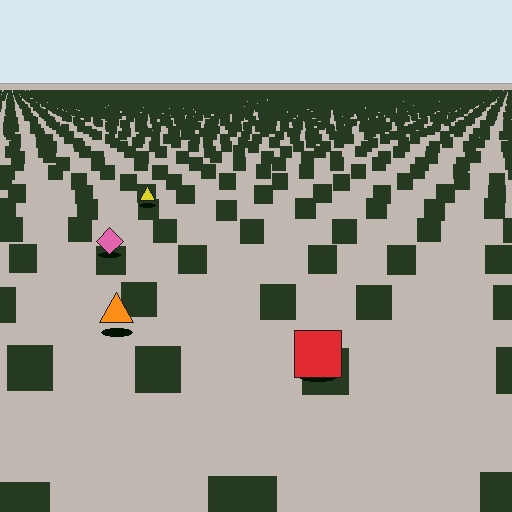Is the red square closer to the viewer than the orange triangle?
Yes. The red square is closer — you can tell from the texture gradient: the ground texture is coarser near it.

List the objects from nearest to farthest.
From nearest to farthest: the red square, the orange triangle, the pink diamond, the yellow triangle.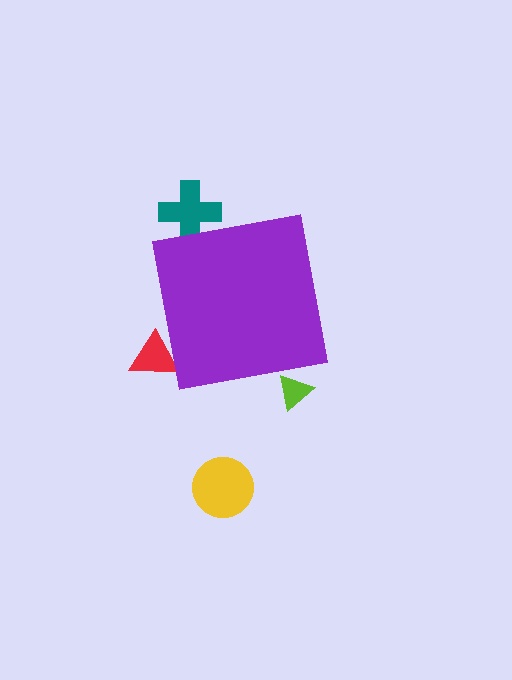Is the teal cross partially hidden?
Yes, the teal cross is partially hidden behind the purple square.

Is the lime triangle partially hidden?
Yes, the lime triangle is partially hidden behind the purple square.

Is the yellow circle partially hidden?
No, the yellow circle is fully visible.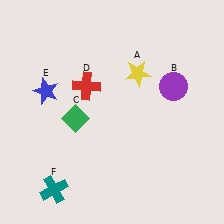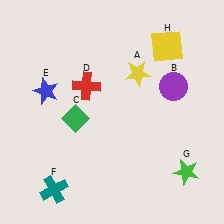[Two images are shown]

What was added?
A green star (G), a yellow square (H) were added in Image 2.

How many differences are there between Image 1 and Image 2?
There are 2 differences between the two images.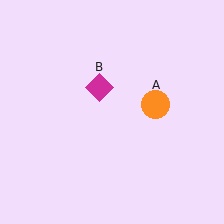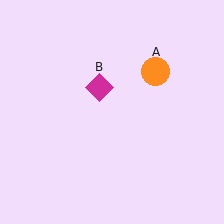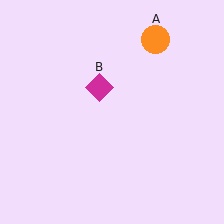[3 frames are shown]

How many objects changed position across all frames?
1 object changed position: orange circle (object A).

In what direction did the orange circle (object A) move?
The orange circle (object A) moved up.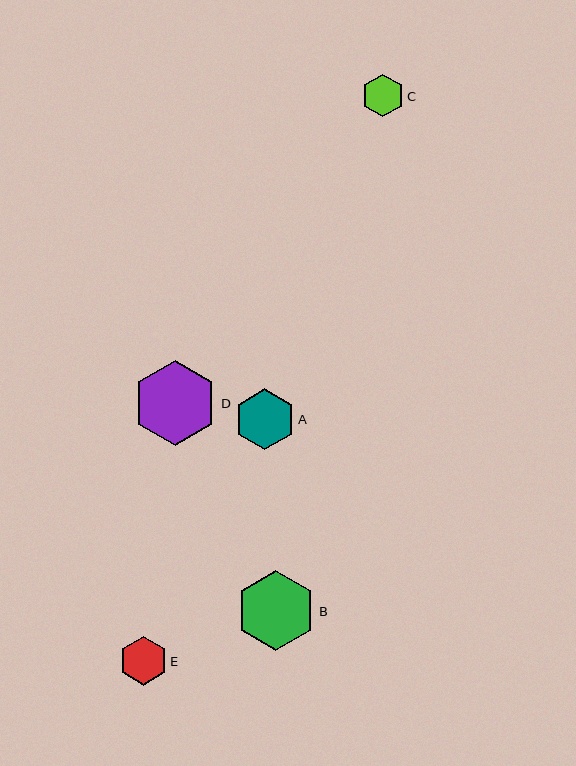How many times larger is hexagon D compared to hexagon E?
Hexagon D is approximately 1.8 times the size of hexagon E.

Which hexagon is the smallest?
Hexagon C is the smallest with a size of approximately 43 pixels.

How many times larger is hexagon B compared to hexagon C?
Hexagon B is approximately 1.9 times the size of hexagon C.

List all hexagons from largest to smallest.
From largest to smallest: D, B, A, E, C.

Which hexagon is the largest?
Hexagon D is the largest with a size of approximately 85 pixels.